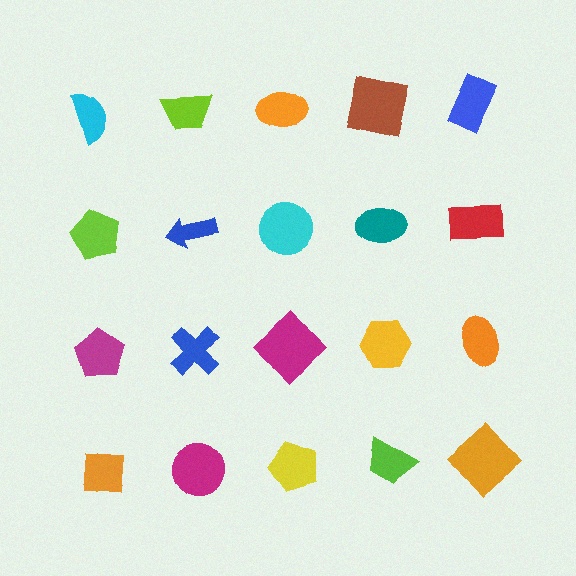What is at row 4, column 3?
A yellow pentagon.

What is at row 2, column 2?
A blue arrow.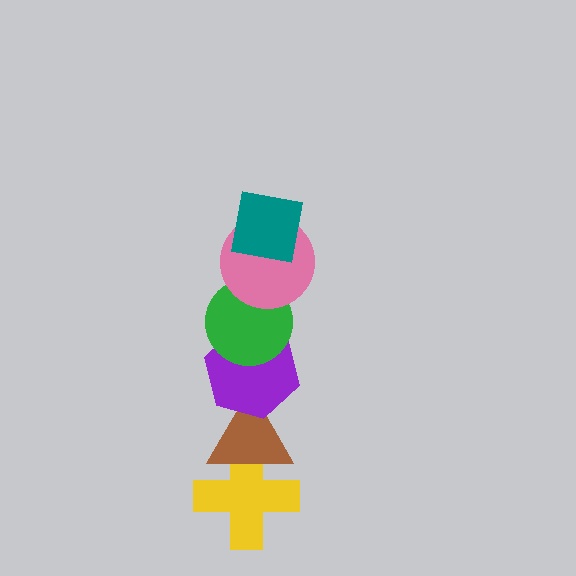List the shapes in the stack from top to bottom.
From top to bottom: the teal square, the pink circle, the green circle, the purple hexagon, the brown triangle, the yellow cross.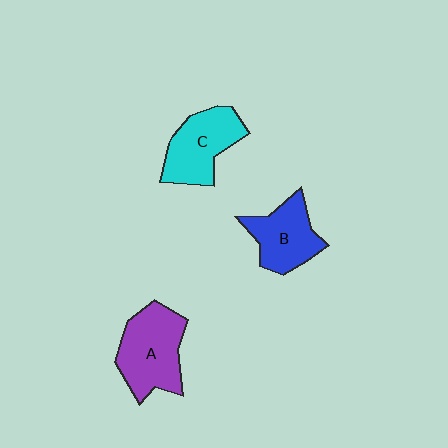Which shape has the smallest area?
Shape B (blue).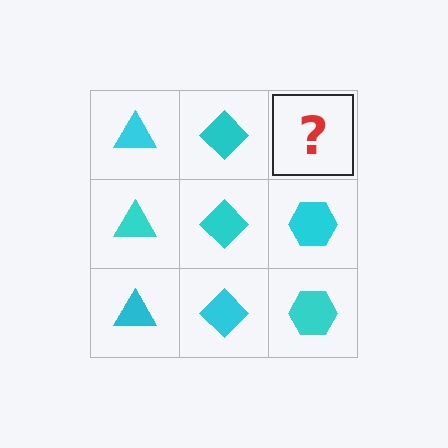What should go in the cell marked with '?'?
The missing cell should contain a cyan hexagon.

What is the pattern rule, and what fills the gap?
The rule is that each column has a consistent shape. The gap should be filled with a cyan hexagon.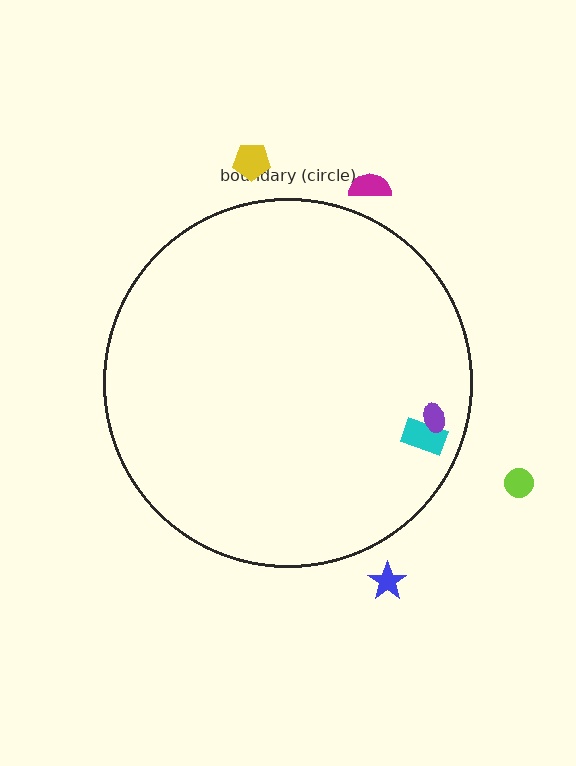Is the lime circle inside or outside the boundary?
Outside.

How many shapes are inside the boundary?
2 inside, 4 outside.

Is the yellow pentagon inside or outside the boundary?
Outside.